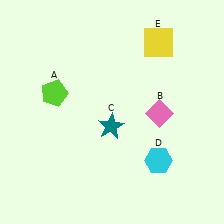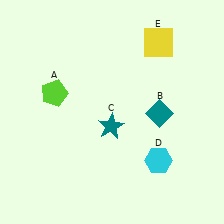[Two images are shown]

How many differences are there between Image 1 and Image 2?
There is 1 difference between the two images.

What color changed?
The diamond (B) changed from pink in Image 1 to teal in Image 2.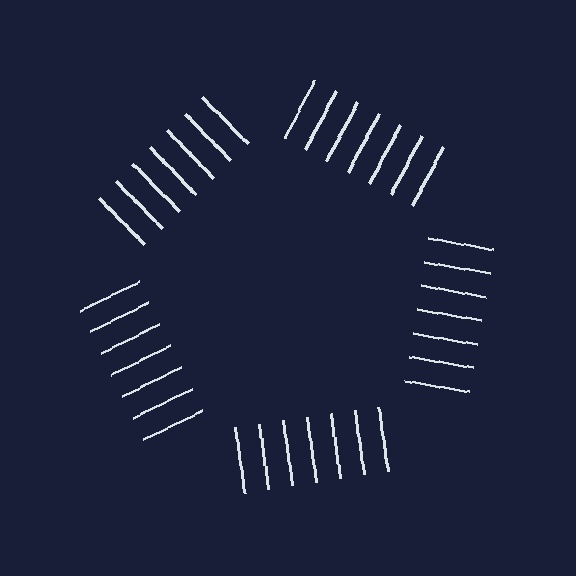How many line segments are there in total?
35 — 7 along each of the 5 edges.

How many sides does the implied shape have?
5 sides — the line-ends trace a pentagon.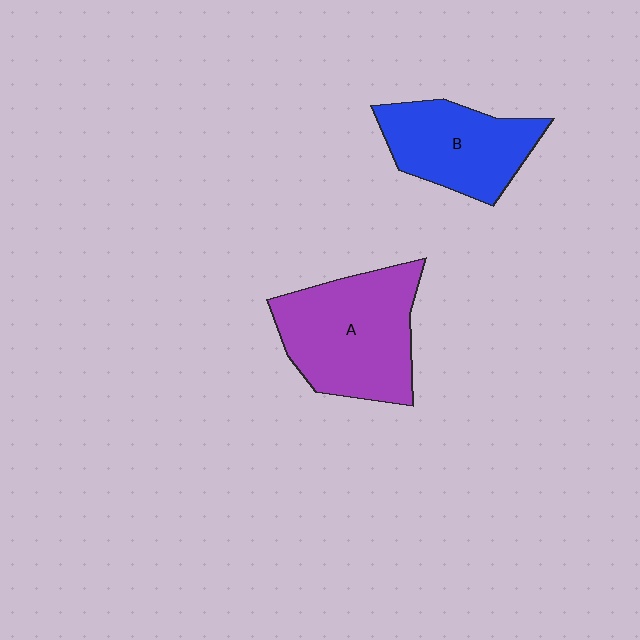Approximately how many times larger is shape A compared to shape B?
Approximately 1.3 times.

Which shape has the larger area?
Shape A (purple).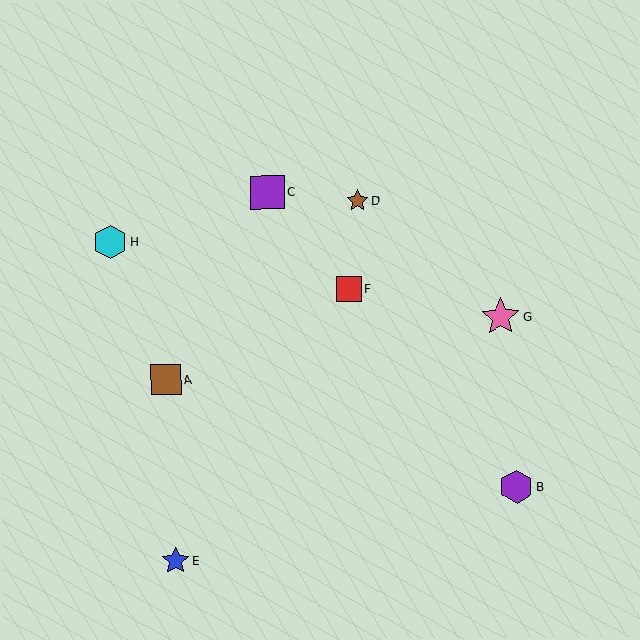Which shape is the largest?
The pink star (labeled G) is the largest.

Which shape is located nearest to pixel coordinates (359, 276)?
The red square (labeled F) at (349, 289) is nearest to that location.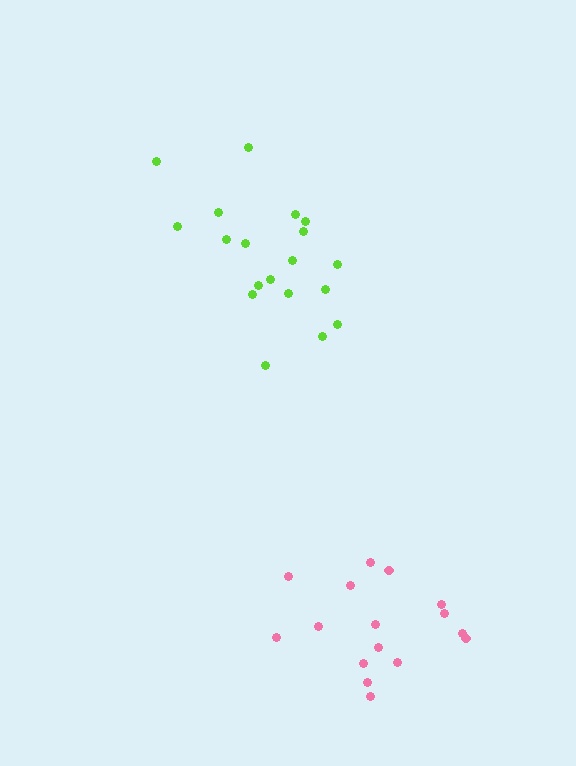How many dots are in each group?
Group 1: 16 dots, Group 2: 19 dots (35 total).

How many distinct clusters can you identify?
There are 2 distinct clusters.